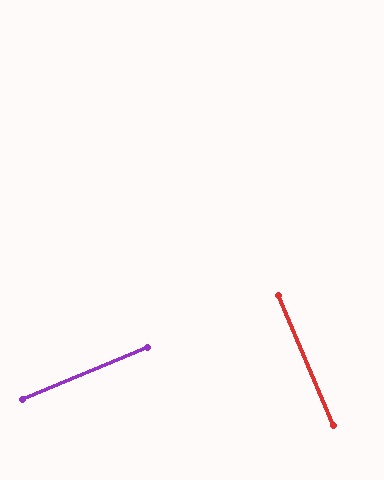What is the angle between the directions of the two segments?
Approximately 89 degrees.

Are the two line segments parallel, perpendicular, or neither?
Perpendicular — they meet at approximately 89°.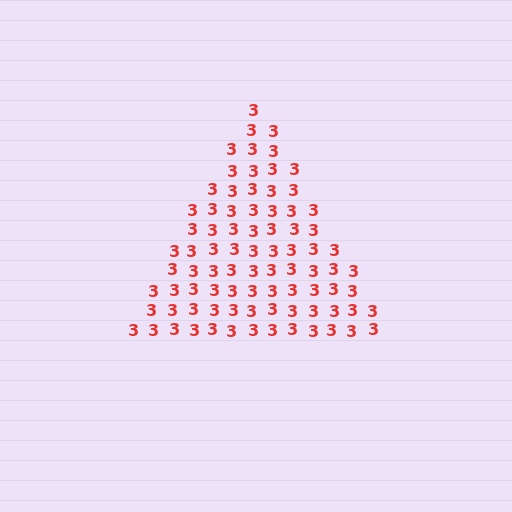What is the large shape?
The large shape is a triangle.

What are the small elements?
The small elements are digit 3's.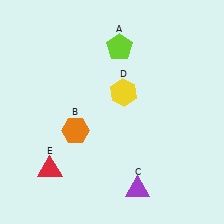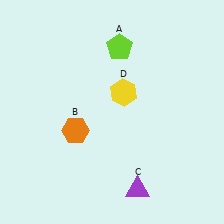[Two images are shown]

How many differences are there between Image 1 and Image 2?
There is 1 difference between the two images.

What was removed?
The red triangle (E) was removed in Image 2.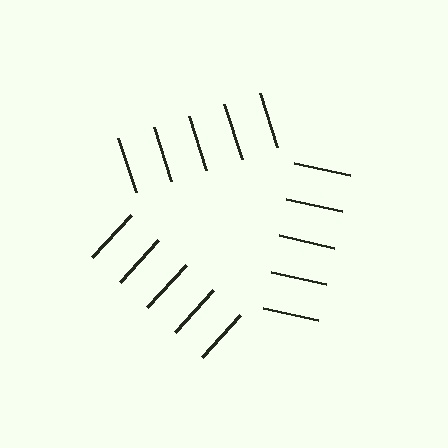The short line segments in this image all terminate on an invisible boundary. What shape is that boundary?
An illusory triangle — the line segments terminate on its edges but no continuous stroke is drawn.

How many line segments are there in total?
15 — 5 along each of the 3 edges.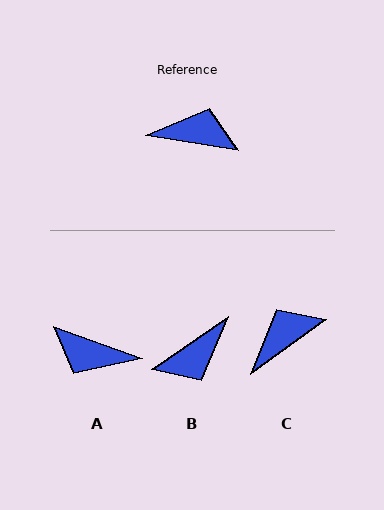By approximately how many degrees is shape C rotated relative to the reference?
Approximately 45 degrees counter-clockwise.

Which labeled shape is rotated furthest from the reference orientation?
A, about 169 degrees away.